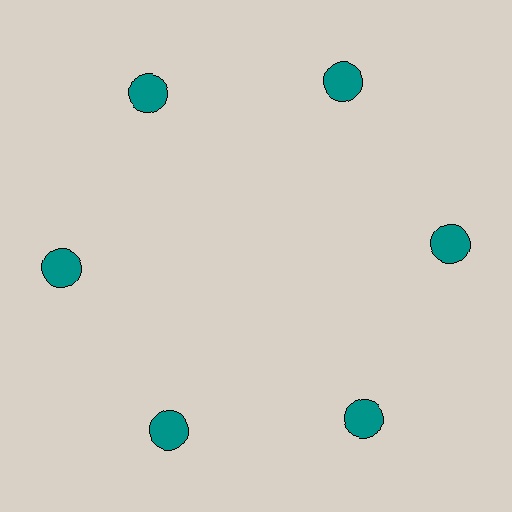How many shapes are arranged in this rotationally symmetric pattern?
There are 6 shapes, arranged in 6 groups of 1.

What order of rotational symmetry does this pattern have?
This pattern has 6-fold rotational symmetry.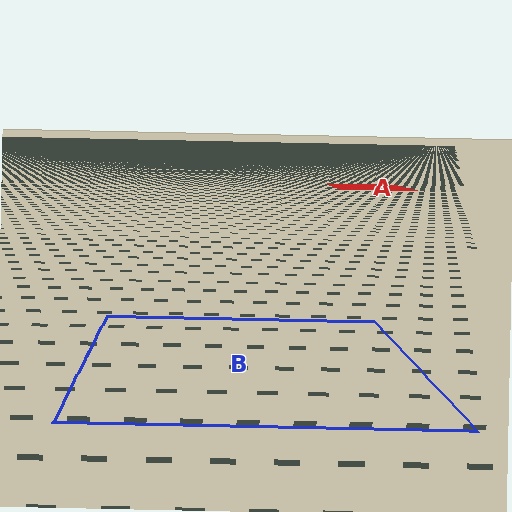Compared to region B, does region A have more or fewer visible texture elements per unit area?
Region A has more texture elements per unit area — they are packed more densely because it is farther away.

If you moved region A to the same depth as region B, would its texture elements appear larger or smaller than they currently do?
They would appear larger. At a closer depth, the same texture elements are projected at a bigger on-screen size.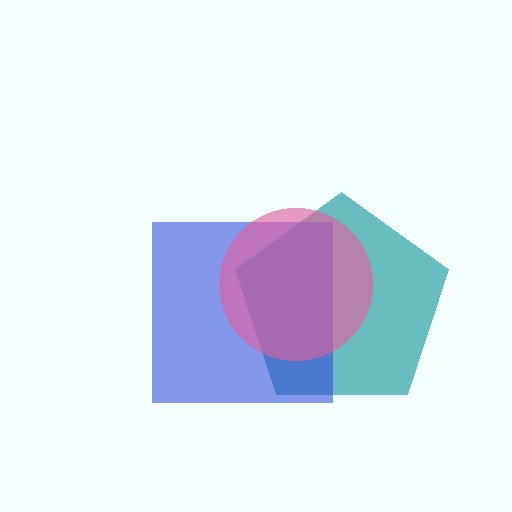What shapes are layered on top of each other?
The layered shapes are: a teal pentagon, a blue square, a pink circle.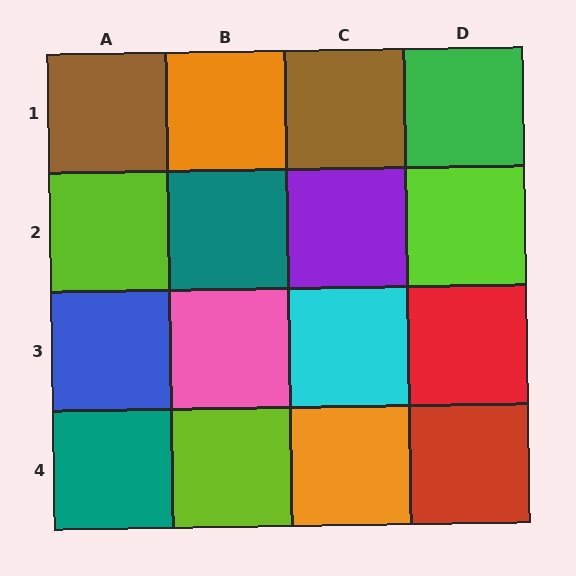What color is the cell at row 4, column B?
Lime.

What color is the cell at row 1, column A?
Brown.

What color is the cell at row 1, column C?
Brown.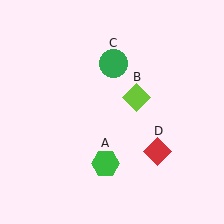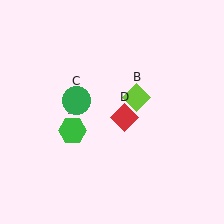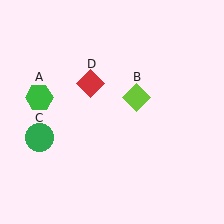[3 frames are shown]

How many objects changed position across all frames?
3 objects changed position: green hexagon (object A), green circle (object C), red diamond (object D).